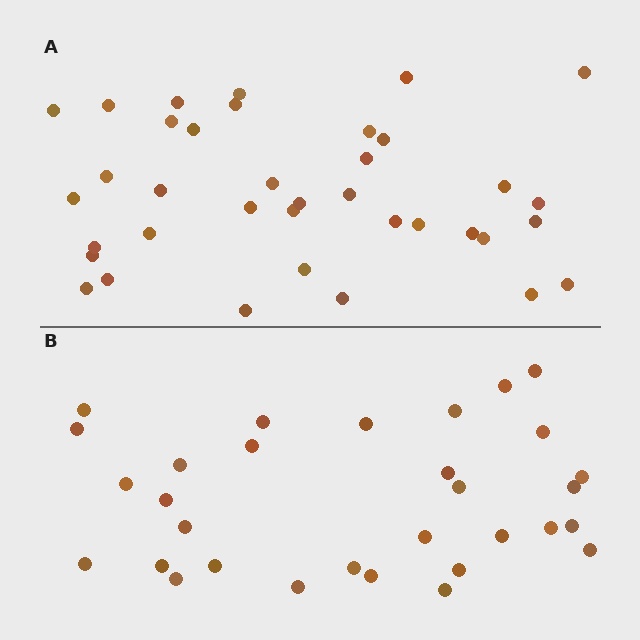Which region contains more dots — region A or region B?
Region A (the top region) has more dots.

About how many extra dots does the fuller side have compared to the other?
Region A has about 6 more dots than region B.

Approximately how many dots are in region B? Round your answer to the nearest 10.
About 30 dots. (The exact count is 31, which rounds to 30.)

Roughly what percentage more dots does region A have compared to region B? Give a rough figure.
About 20% more.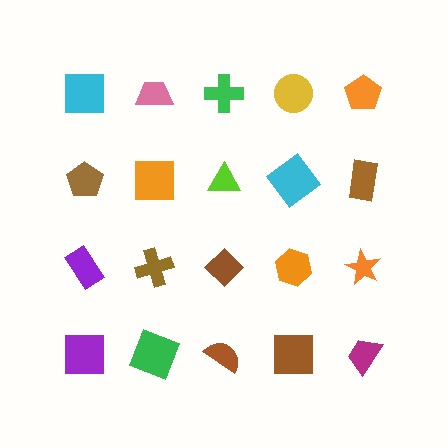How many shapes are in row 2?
5 shapes.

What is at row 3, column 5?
An orange star.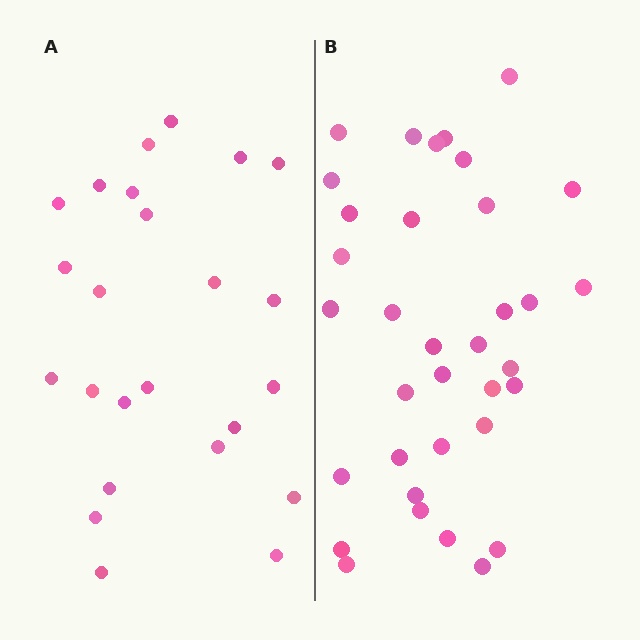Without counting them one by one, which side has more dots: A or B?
Region B (the right region) has more dots.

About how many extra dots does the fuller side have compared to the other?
Region B has roughly 12 or so more dots than region A.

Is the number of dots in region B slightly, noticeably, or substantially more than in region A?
Region B has substantially more. The ratio is roughly 1.5 to 1.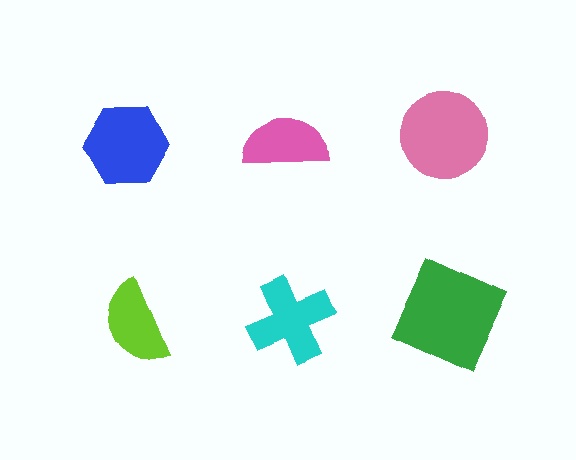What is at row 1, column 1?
A blue hexagon.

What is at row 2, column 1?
A lime semicircle.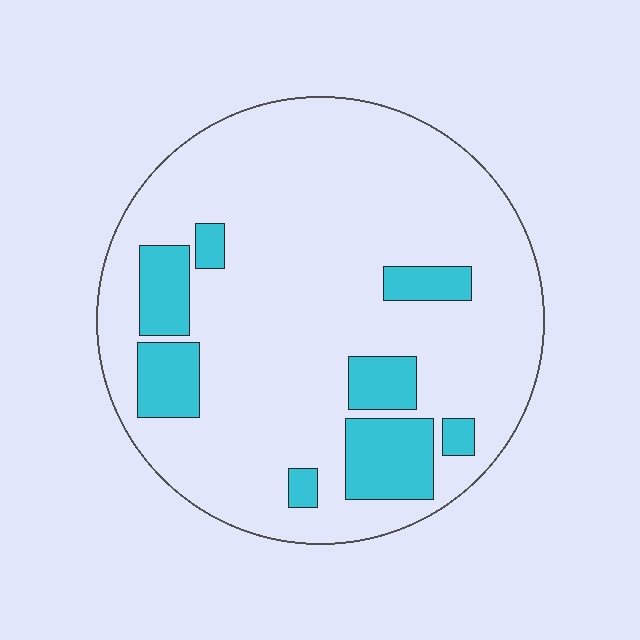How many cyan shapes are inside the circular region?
8.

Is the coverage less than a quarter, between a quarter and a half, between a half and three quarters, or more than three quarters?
Less than a quarter.